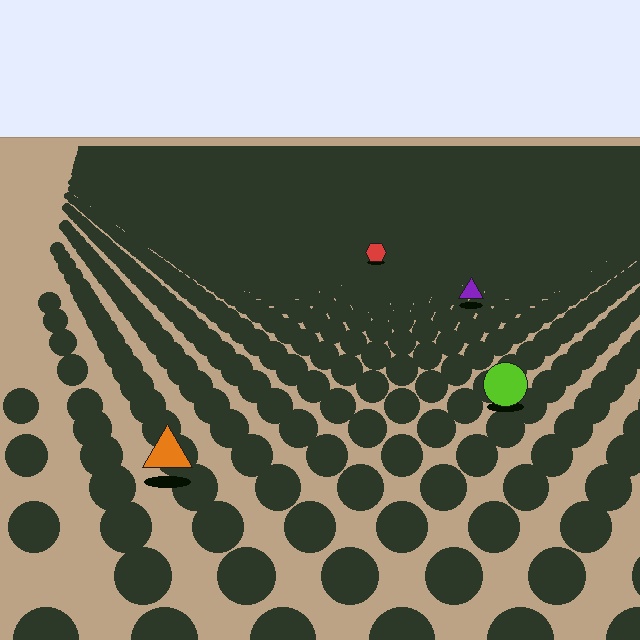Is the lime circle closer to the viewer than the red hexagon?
Yes. The lime circle is closer — you can tell from the texture gradient: the ground texture is coarser near it.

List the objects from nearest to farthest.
From nearest to farthest: the orange triangle, the lime circle, the purple triangle, the red hexagon.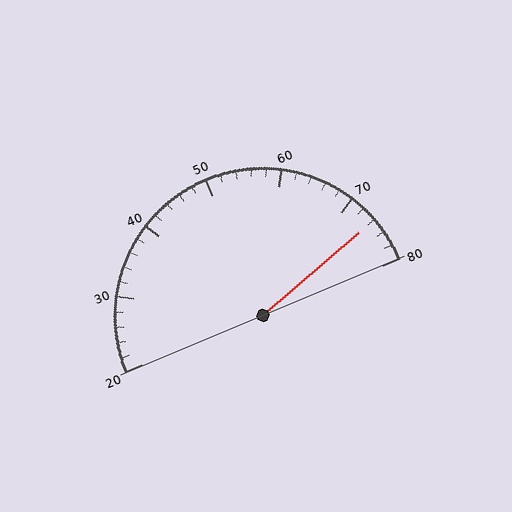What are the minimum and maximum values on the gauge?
The gauge ranges from 20 to 80.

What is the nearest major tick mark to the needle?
The nearest major tick mark is 70.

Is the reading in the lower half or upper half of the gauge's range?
The reading is in the upper half of the range (20 to 80).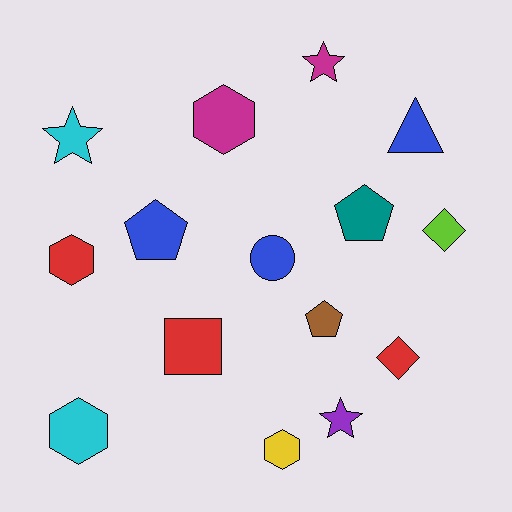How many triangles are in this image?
There is 1 triangle.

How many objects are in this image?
There are 15 objects.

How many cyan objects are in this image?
There are 2 cyan objects.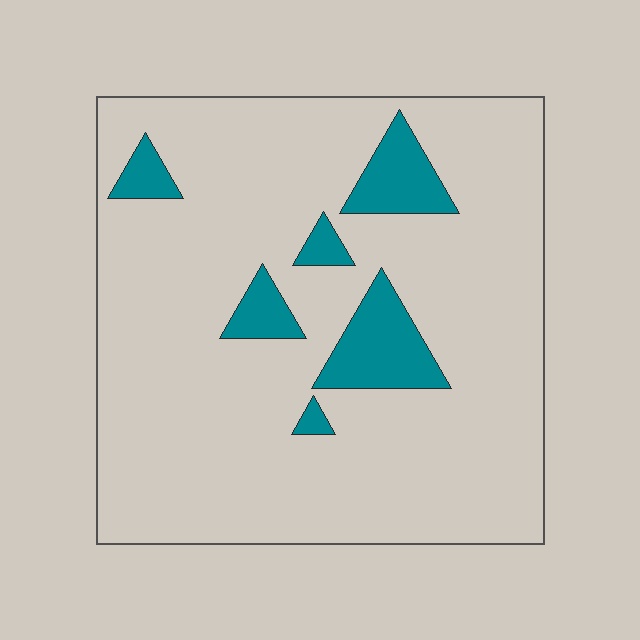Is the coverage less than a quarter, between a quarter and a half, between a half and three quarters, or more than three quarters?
Less than a quarter.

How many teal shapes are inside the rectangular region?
6.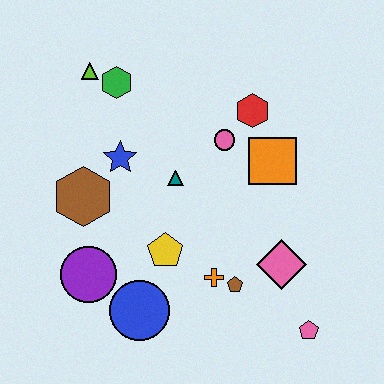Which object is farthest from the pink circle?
The pink pentagon is farthest from the pink circle.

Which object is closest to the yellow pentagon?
The orange cross is closest to the yellow pentagon.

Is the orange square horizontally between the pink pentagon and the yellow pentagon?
Yes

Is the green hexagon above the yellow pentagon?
Yes